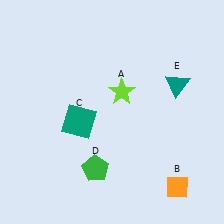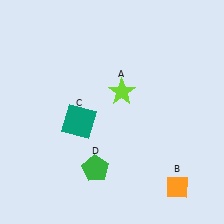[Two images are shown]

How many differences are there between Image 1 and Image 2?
There is 1 difference between the two images.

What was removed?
The teal triangle (E) was removed in Image 2.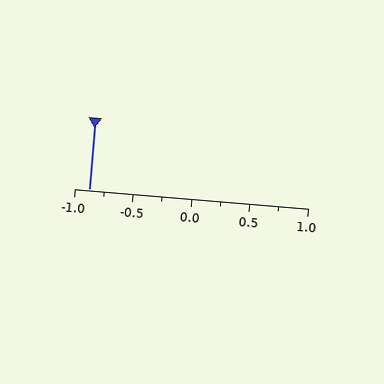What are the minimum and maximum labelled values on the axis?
The axis runs from -1.0 to 1.0.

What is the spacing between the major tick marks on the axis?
The major ticks are spaced 0.5 apart.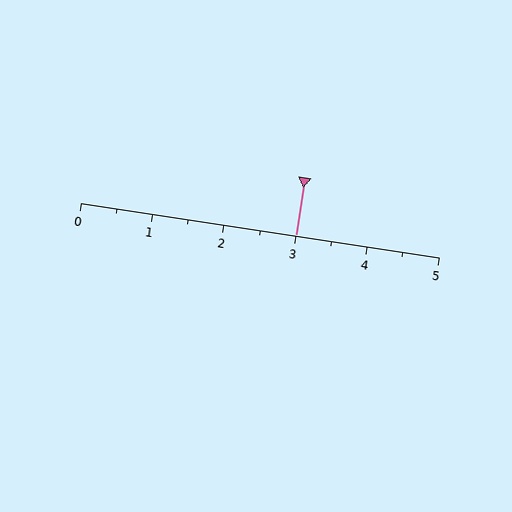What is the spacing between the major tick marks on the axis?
The major ticks are spaced 1 apart.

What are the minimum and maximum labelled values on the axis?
The axis runs from 0 to 5.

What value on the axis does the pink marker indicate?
The marker indicates approximately 3.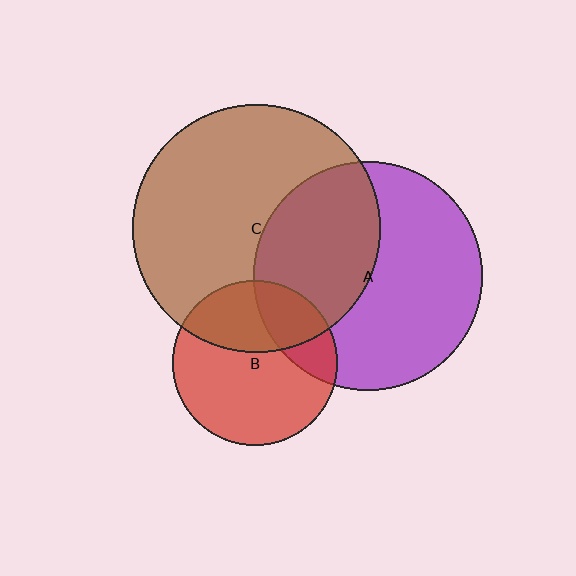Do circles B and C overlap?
Yes.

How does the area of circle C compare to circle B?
Approximately 2.3 times.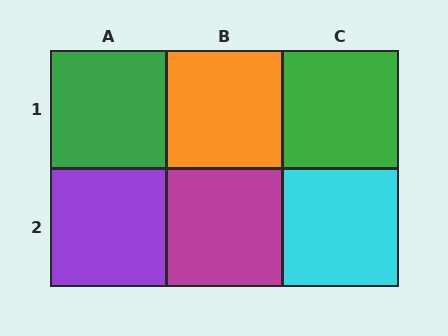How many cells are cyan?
1 cell is cyan.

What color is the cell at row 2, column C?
Cyan.